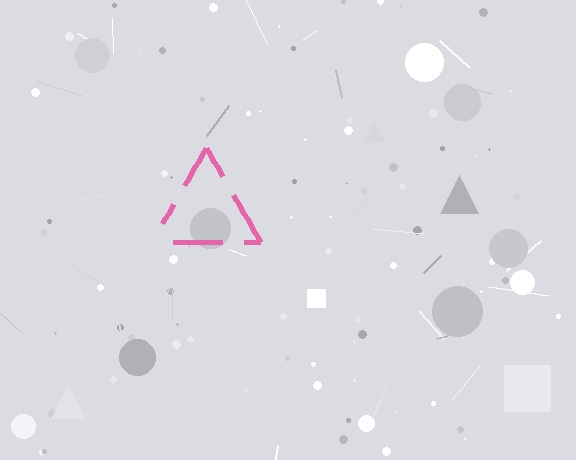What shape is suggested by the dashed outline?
The dashed outline suggests a triangle.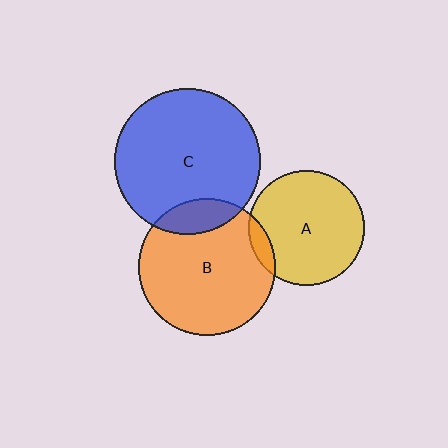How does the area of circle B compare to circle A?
Approximately 1.4 times.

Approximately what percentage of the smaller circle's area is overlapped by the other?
Approximately 15%.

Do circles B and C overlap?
Yes.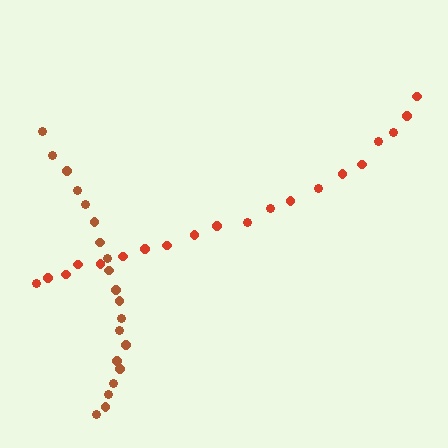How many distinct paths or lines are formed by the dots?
There are 2 distinct paths.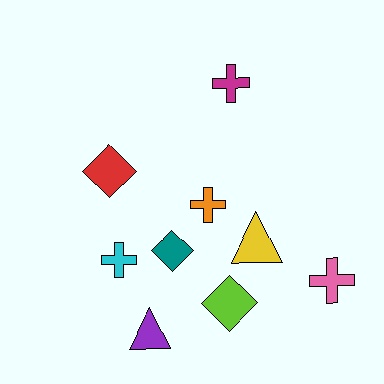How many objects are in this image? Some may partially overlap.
There are 9 objects.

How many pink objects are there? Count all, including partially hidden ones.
There is 1 pink object.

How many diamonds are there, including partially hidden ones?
There are 3 diamonds.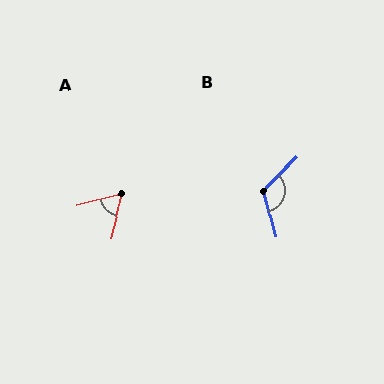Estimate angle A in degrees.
Approximately 61 degrees.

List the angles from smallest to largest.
A (61°), B (120°).